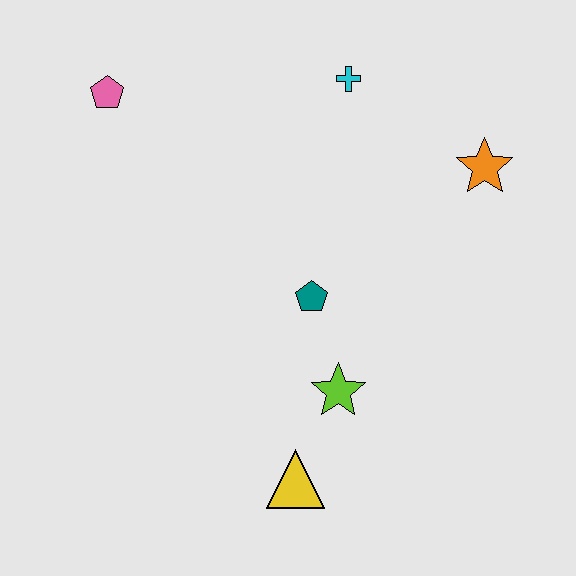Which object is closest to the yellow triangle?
The lime star is closest to the yellow triangle.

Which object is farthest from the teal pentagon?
The pink pentagon is farthest from the teal pentagon.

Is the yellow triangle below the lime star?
Yes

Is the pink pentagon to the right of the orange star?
No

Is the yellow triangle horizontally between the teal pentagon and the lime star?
No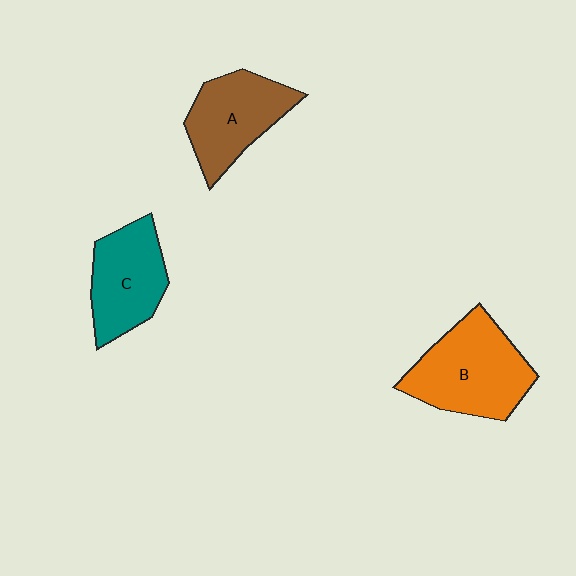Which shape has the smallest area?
Shape C (teal).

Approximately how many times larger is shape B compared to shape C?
Approximately 1.3 times.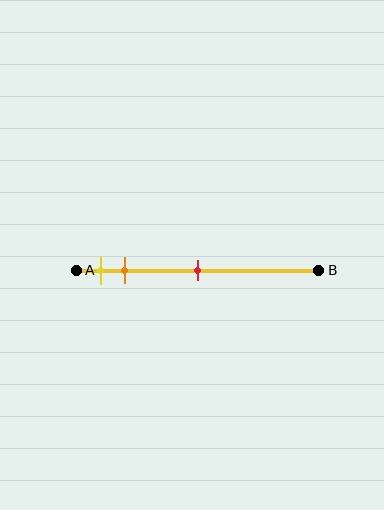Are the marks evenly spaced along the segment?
No, the marks are not evenly spaced.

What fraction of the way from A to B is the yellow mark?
The yellow mark is approximately 10% (0.1) of the way from A to B.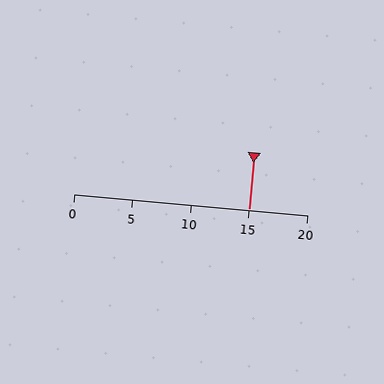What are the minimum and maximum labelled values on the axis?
The axis runs from 0 to 20.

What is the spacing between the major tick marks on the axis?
The major ticks are spaced 5 apart.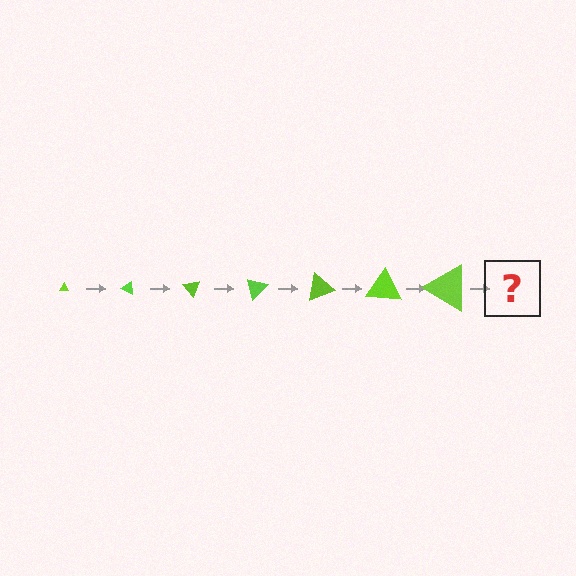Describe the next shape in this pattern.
It should be a triangle, larger than the previous one and rotated 175 degrees from the start.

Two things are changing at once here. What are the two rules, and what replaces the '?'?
The two rules are that the triangle grows larger each step and it rotates 25 degrees each step. The '?' should be a triangle, larger than the previous one and rotated 175 degrees from the start.